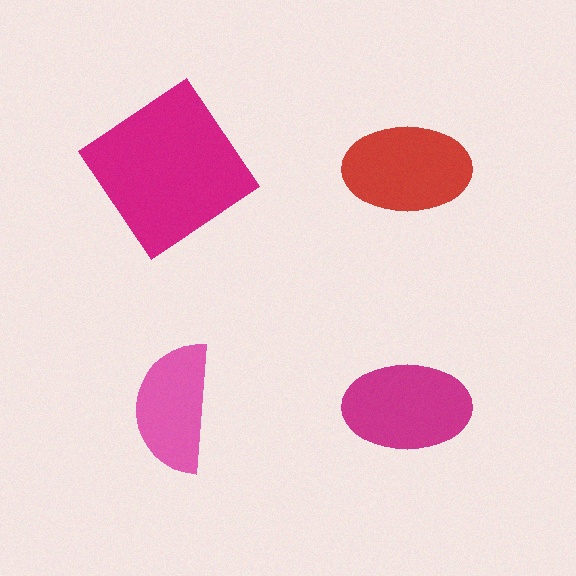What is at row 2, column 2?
A magenta ellipse.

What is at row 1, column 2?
A red ellipse.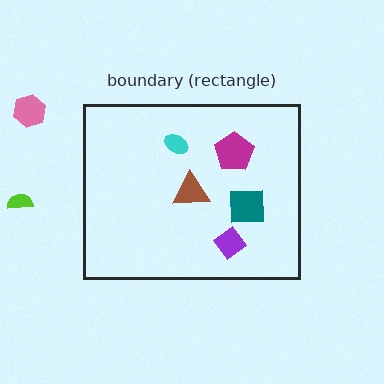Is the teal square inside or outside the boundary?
Inside.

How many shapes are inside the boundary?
5 inside, 2 outside.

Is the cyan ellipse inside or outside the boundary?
Inside.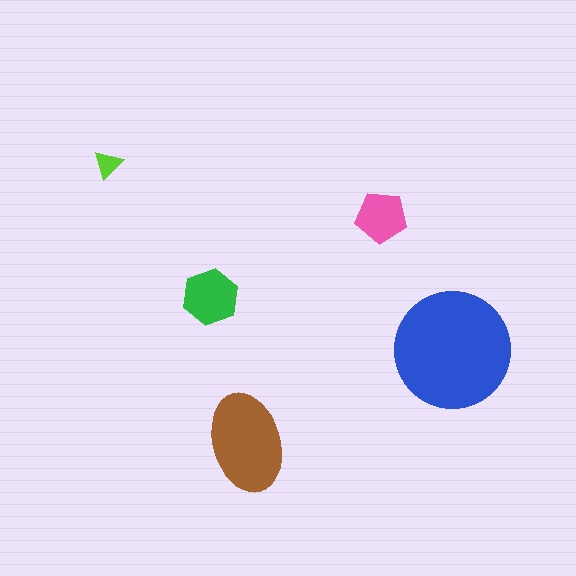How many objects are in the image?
There are 5 objects in the image.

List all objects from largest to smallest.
The blue circle, the brown ellipse, the green hexagon, the pink pentagon, the lime triangle.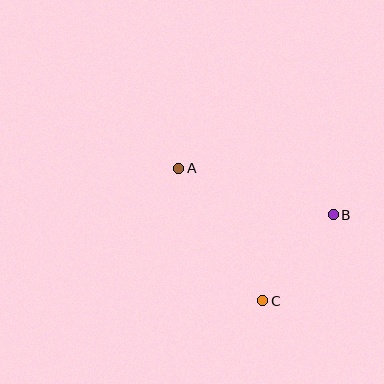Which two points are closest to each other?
Points B and C are closest to each other.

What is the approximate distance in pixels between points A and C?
The distance between A and C is approximately 157 pixels.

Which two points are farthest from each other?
Points A and B are farthest from each other.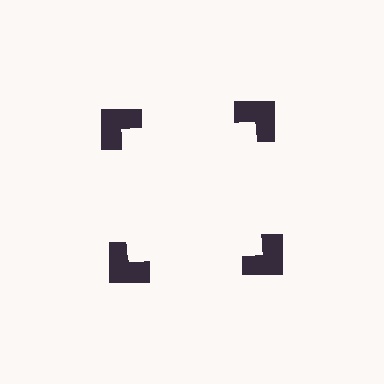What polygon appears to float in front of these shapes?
An illusory square — its edges are inferred from the aligned wedge cuts in the notched squares, not physically drawn.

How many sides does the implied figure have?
4 sides.